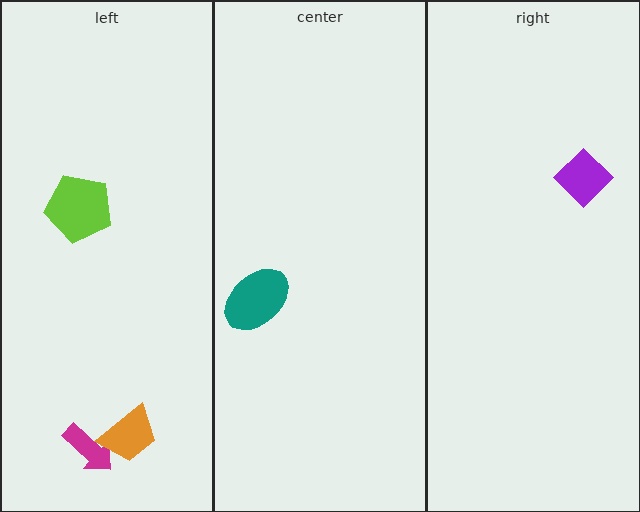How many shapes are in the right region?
1.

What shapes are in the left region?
The magenta arrow, the lime pentagon, the orange trapezoid.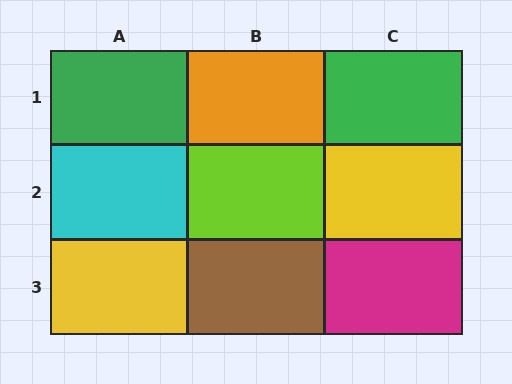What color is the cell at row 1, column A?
Green.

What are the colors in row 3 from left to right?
Yellow, brown, magenta.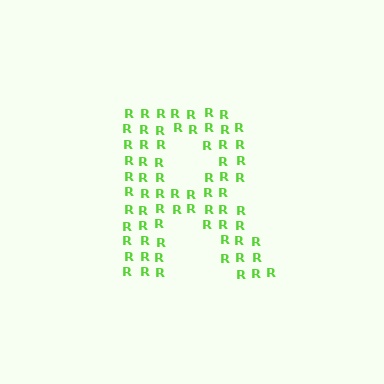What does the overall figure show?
The overall figure shows the letter R.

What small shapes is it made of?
It is made of small letter R's.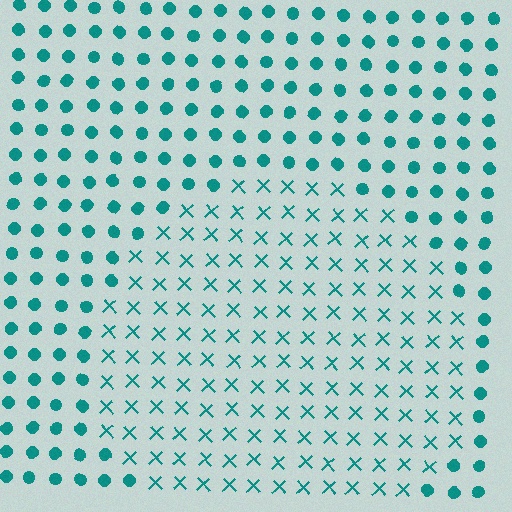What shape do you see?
I see a circle.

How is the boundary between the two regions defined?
The boundary is defined by a change in element shape: X marks inside vs. circles outside. All elements share the same color and spacing.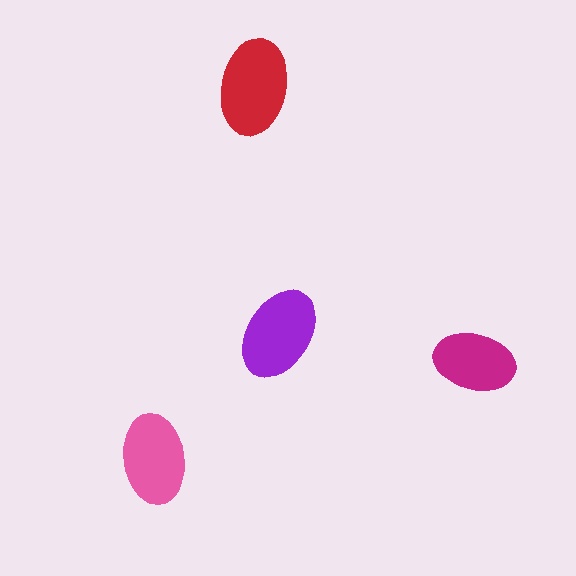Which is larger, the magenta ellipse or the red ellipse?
The red one.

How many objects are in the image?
There are 4 objects in the image.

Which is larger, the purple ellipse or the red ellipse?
The red one.